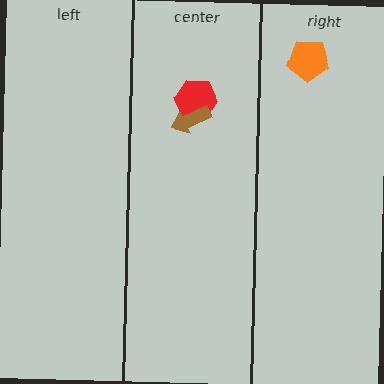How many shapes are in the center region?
2.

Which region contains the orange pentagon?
The right region.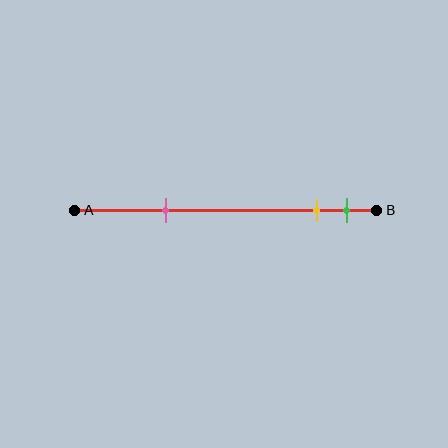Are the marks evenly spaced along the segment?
No, the marks are not evenly spaced.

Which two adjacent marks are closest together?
The yellow and green marks are the closest adjacent pair.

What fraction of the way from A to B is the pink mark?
The pink mark is approximately 30% (0.3) of the way from A to B.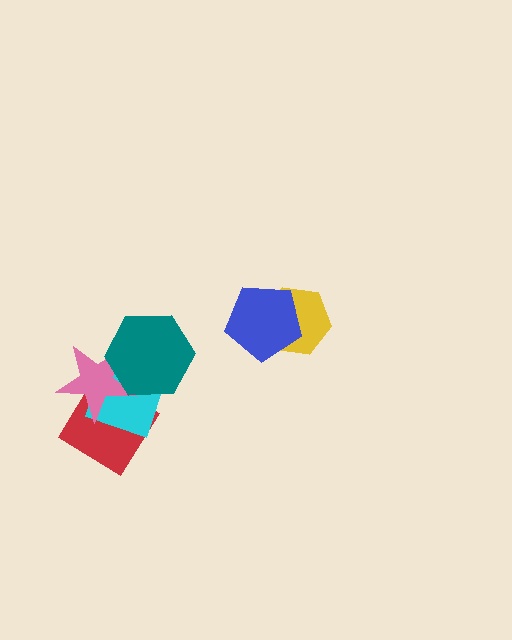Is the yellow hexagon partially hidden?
Yes, it is partially covered by another shape.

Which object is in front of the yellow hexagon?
The blue pentagon is in front of the yellow hexagon.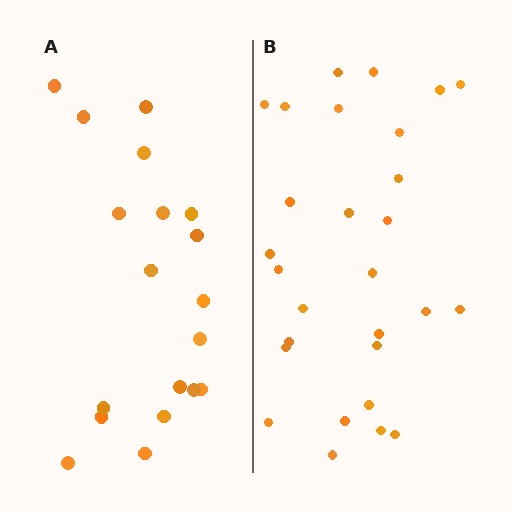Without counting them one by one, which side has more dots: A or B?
Region B (the right region) has more dots.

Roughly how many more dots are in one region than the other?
Region B has roughly 8 or so more dots than region A.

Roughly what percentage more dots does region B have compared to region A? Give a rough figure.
About 45% more.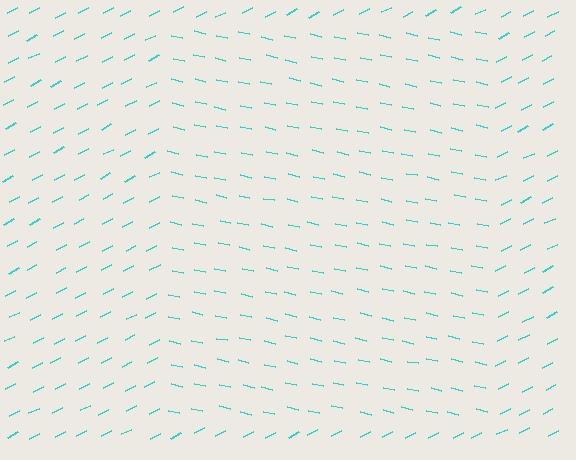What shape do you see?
I see a rectangle.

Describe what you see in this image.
The image is filled with small cyan line segments. A rectangle region in the image has lines oriented differently from the surrounding lines, creating a visible texture boundary.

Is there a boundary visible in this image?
Yes, there is a texture boundary formed by a change in line orientation.